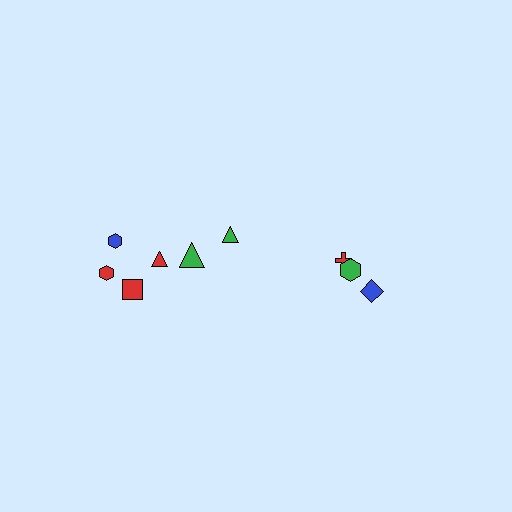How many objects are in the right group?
There are 3 objects.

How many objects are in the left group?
There are 6 objects.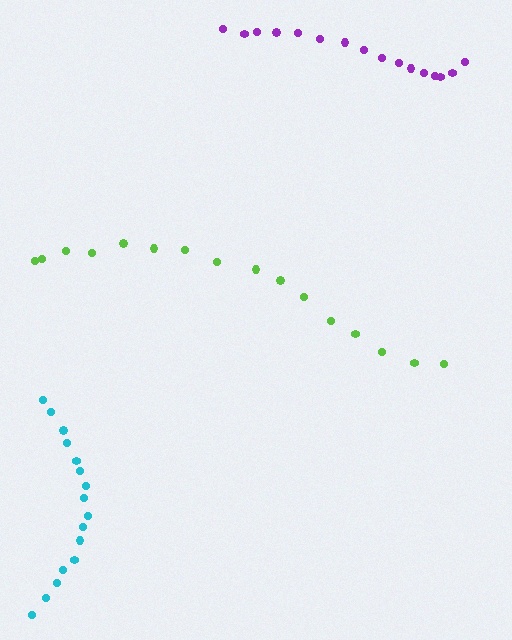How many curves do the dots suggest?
There are 3 distinct paths.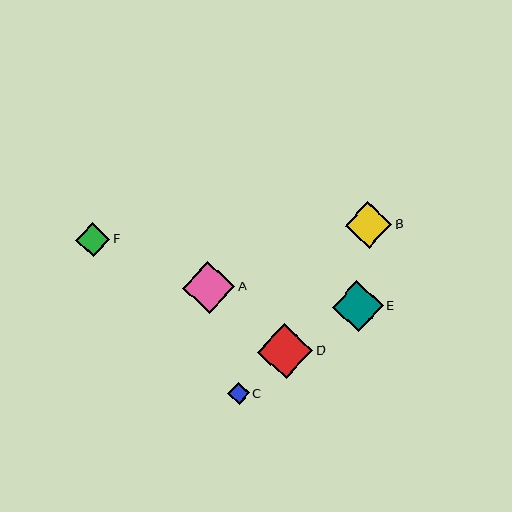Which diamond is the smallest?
Diamond C is the smallest with a size of approximately 22 pixels.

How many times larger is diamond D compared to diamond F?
Diamond D is approximately 1.6 times the size of diamond F.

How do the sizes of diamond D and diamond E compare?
Diamond D and diamond E are approximately the same size.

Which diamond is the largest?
Diamond D is the largest with a size of approximately 55 pixels.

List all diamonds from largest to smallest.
From largest to smallest: D, A, E, B, F, C.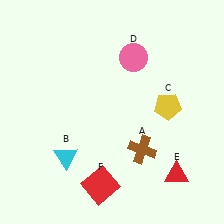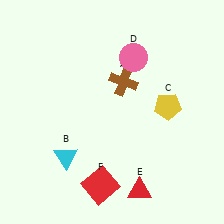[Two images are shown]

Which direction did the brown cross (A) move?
The brown cross (A) moved up.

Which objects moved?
The objects that moved are: the brown cross (A), the red triangle (E).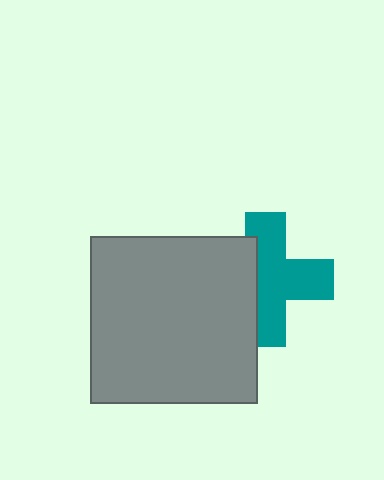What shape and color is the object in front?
The object in front is a gray square.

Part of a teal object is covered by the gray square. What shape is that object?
It is a cross.